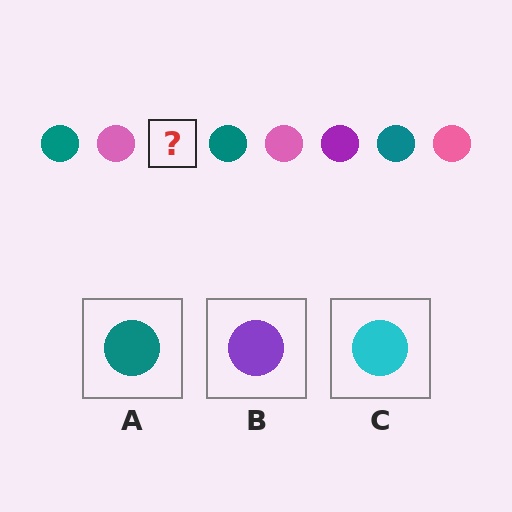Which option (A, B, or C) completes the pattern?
B.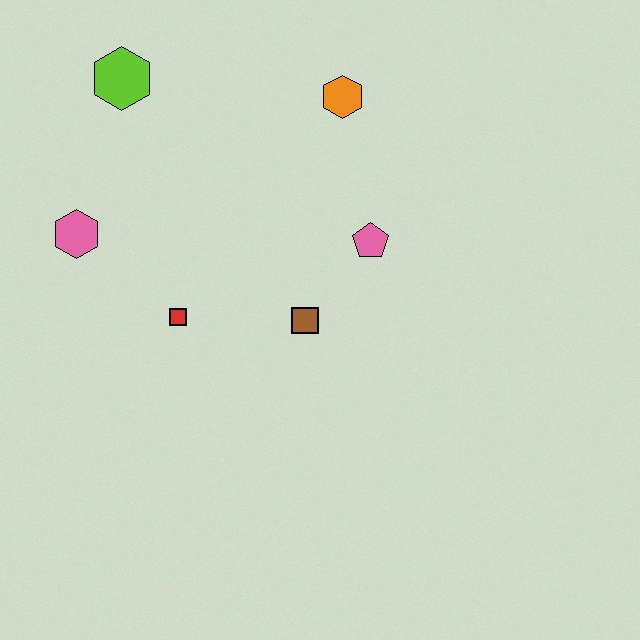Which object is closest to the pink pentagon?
The brown square is closest to the pink pentagon.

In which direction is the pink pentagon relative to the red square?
The pink pentagon is to the right of the red square.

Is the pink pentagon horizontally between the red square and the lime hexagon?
No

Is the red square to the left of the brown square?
Yes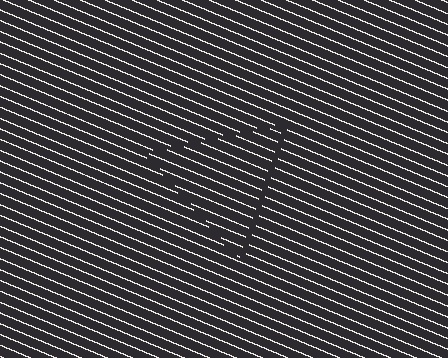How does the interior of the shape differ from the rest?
The interior of the shape contains the same grating, shifted by half a period — the contour is defined by the phase discontinuity where line-ends from the inner and outer gratings abut.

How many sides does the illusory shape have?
3 sides — the line-ends trace a triangle.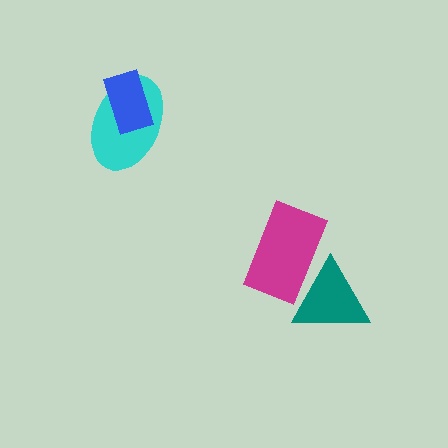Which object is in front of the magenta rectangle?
The teal triangle is in front of the magenta rectangle.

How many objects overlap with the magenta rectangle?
1 object overlaps with the magenta rectangle.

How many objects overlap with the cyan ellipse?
1 object overlaps with the cyan ellipse.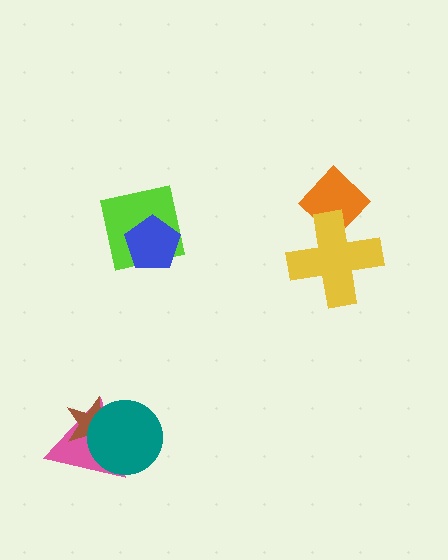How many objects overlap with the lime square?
1 object overlaps with the lime square.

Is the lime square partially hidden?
Yes, it is partially covered by another shape.